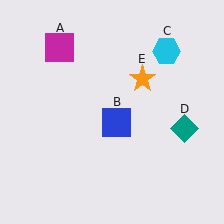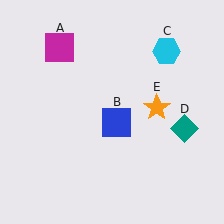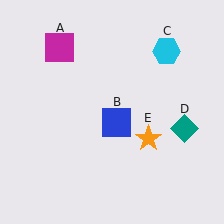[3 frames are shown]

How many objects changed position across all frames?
1 object changed position: orange star (object E).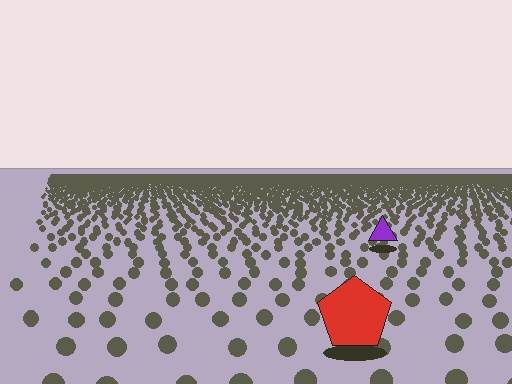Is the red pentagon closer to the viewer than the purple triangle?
Yes. The red pentagon is closer — you can tell from the texture gradient: the ground texture is coarser near it.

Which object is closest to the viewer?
The red pentagon is closest. The texture marks near it are larger and more spread out.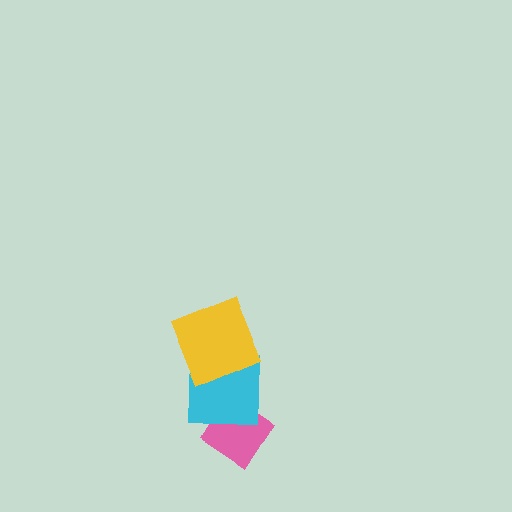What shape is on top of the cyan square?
The yellow square is on top of the cyan square.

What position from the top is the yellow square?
The yellow square is 1st from the top.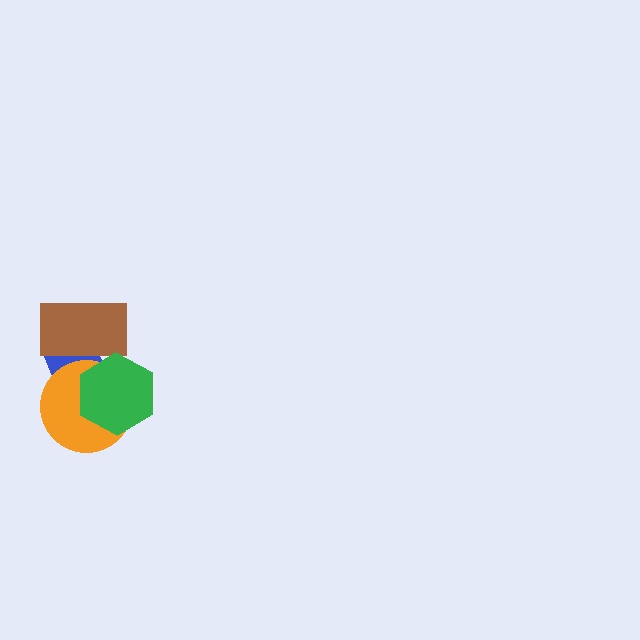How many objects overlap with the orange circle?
3 objects overlap with the orange circle.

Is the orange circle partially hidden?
Yes, it is partially covered by another shape.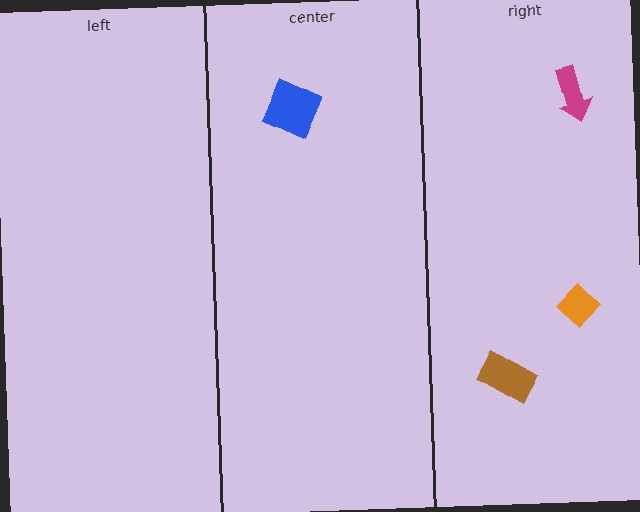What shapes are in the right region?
The orange diamond, the magenta arrow, the brown rectangle.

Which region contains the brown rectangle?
The right region.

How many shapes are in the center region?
1.